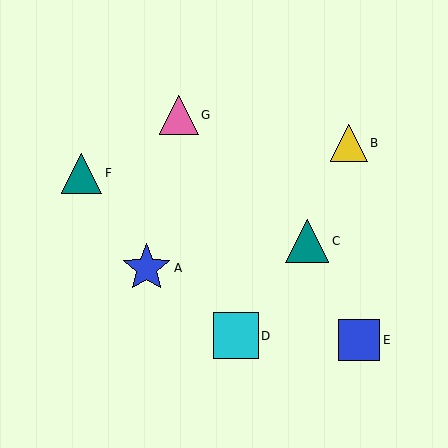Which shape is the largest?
The blue star (labeled A) is the largest.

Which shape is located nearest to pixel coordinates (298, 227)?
The teal triangle (labeled C) at (307, 241) is nearest to that location.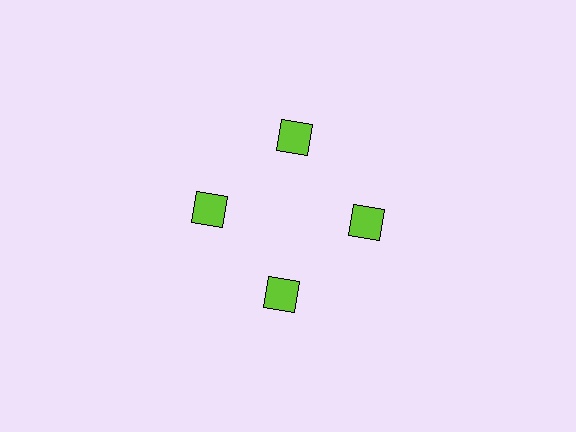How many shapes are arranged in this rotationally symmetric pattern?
There are 4 shapes, arranged in 4 groups of 1.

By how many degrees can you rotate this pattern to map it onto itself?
The pattern maps onto itself every 90 degrees of rotation.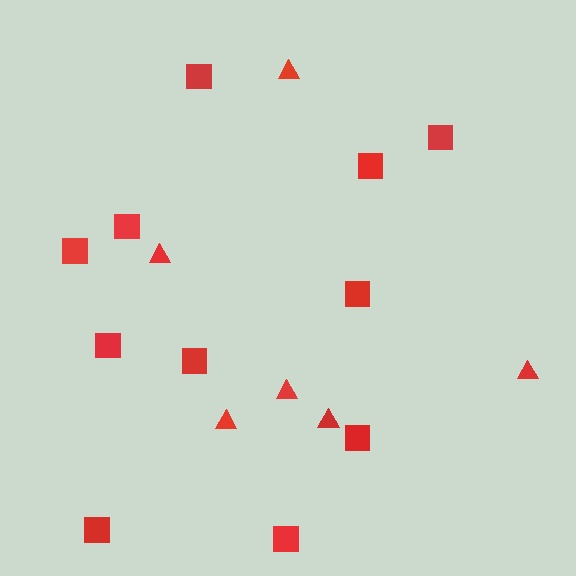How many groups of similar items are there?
There are 2 groups: one group of squares (11) and one group of triangles (6).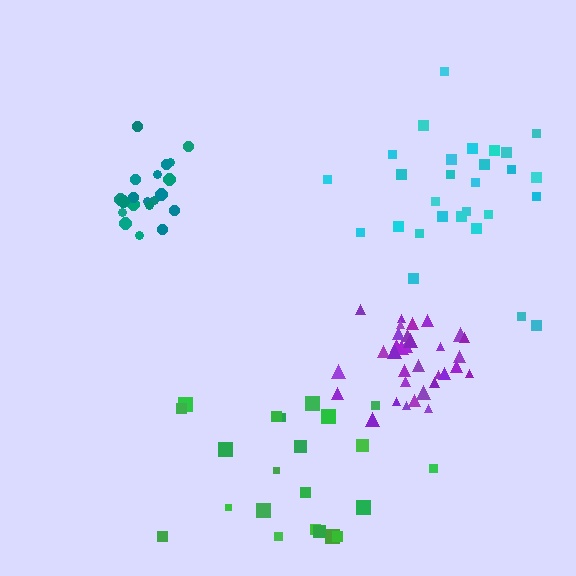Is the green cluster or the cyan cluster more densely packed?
Cyan.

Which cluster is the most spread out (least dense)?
Green.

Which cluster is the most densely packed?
Teal.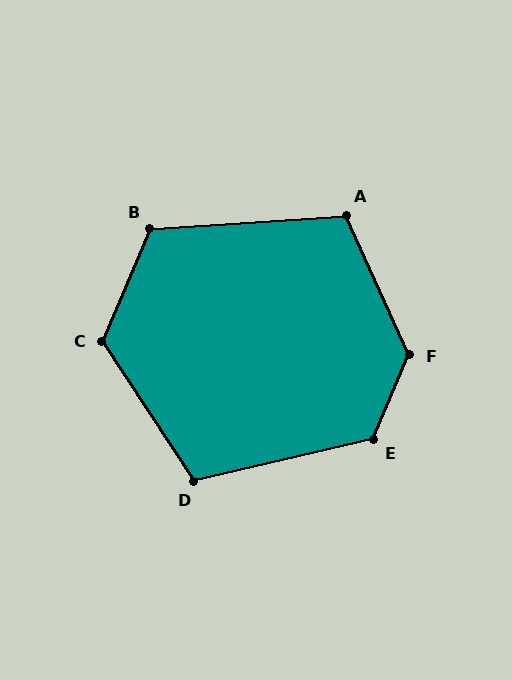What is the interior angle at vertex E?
Approximately 126 degrees (obtuse).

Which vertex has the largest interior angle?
F, at approximately 133 degrees.